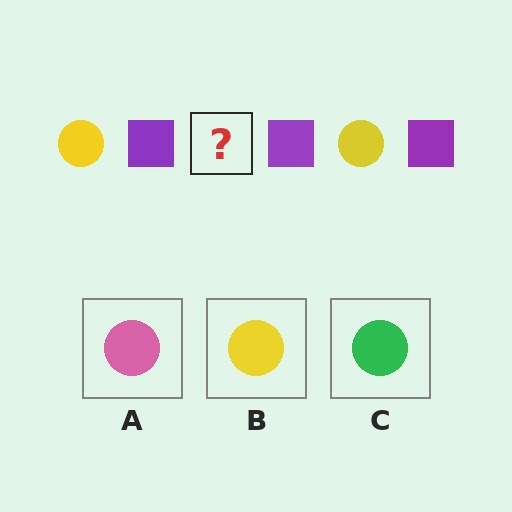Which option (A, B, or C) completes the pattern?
B.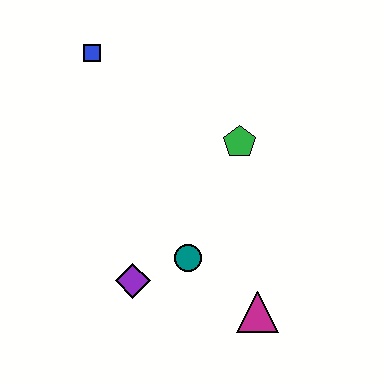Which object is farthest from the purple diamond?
The blue square is farthest from the purple diamond.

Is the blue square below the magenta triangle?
No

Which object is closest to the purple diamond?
The teal circle is closest to the purple diamond.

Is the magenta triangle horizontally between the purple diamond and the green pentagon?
No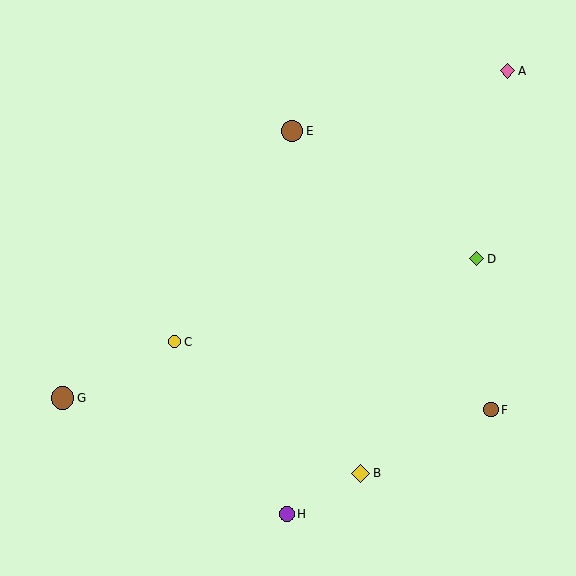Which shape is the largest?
The brown circle (labeled G) is the largest.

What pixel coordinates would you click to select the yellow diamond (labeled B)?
Click at (361, 473) to select the yellow diamond B.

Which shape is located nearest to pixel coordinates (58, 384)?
The brown circle (labeled G) at (63, 398) is nearest to that location.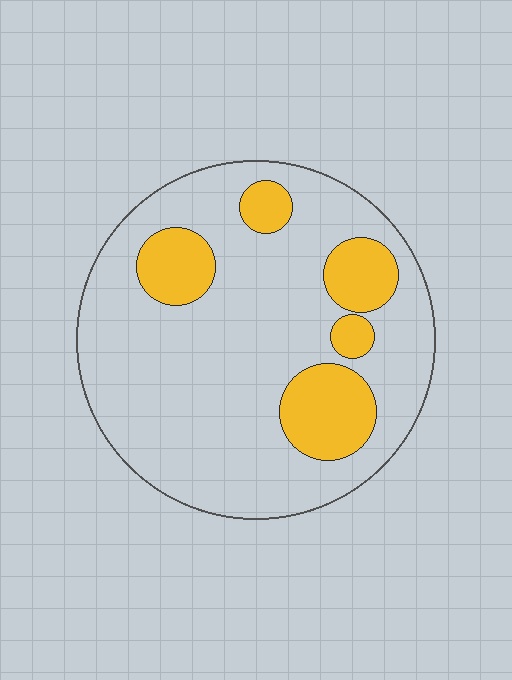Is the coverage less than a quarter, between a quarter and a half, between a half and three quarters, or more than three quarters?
Less than a quarter.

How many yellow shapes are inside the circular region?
5.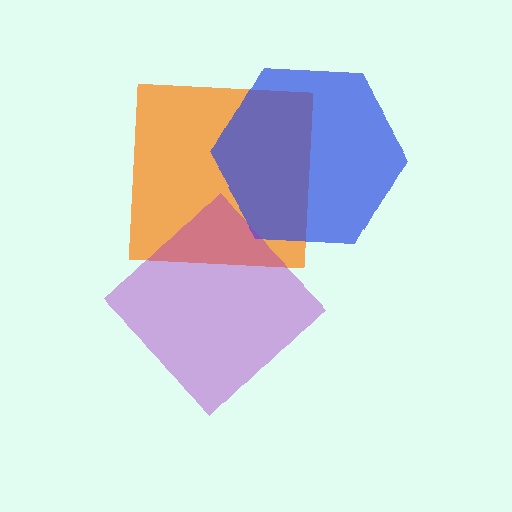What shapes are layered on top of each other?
The layered shapes are: an orange square, a blue hexagon, a purple diamond.